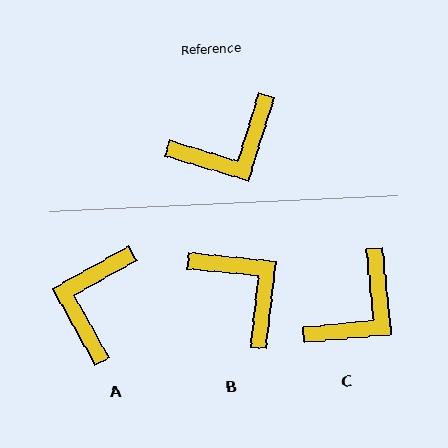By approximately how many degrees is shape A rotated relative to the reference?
Approximately 134 degrees clockwise.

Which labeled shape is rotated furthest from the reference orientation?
A, about 134 degrees away.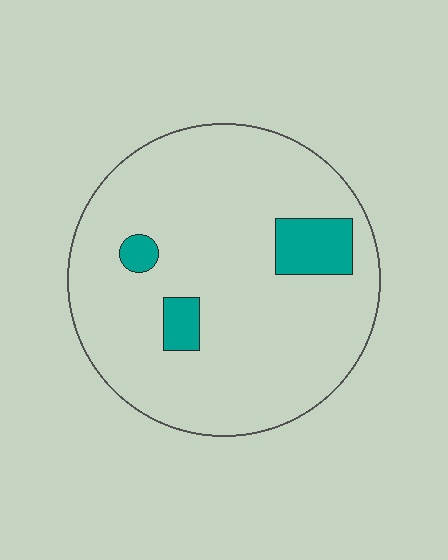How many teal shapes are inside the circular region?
3.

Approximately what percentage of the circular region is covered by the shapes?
Approximately 10%.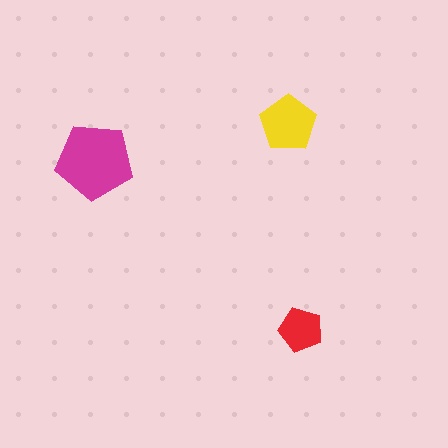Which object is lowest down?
The red pentagon is bottommost.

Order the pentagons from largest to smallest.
the magenta one, the yellow one, the red one.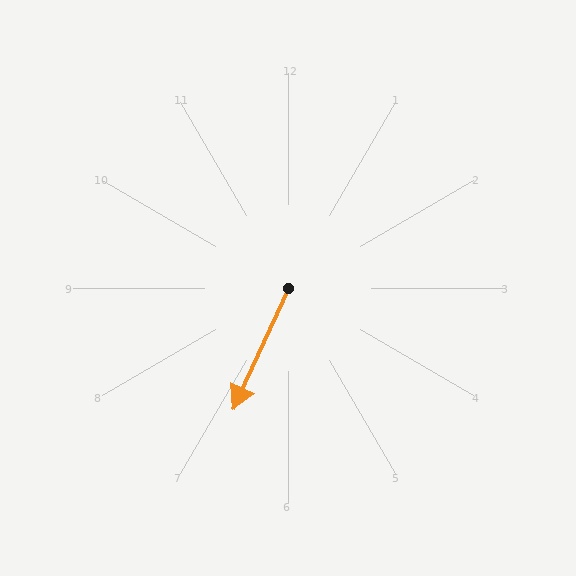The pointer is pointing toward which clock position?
Roughly 7 o'clock.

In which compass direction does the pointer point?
Southwest.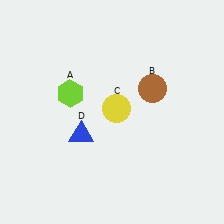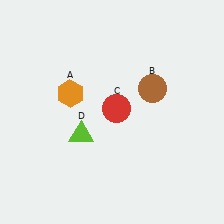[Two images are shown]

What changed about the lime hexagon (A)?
In Image 1, A is lime. In Image 2, it changed to orange.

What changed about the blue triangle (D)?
In Image 1, D is blue. In Image 2, it changed to lime.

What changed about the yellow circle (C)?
In Image 1, C is yellow. In Image 2, it changed to red.